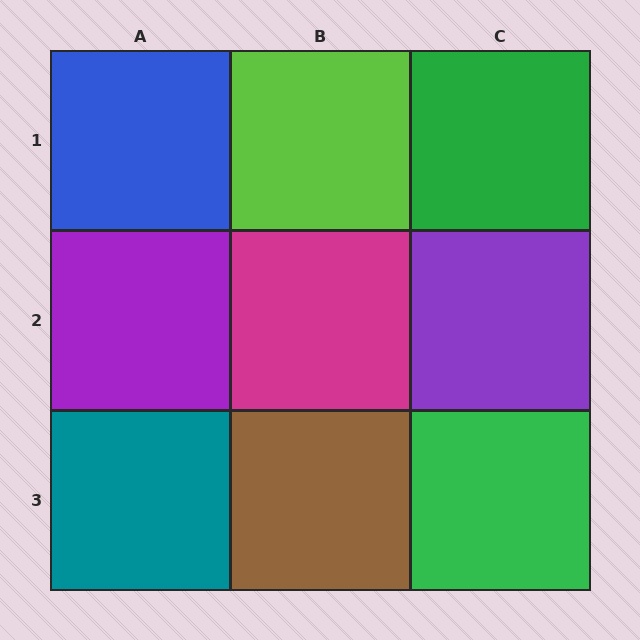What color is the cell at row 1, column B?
Lime.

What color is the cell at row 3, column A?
Teal.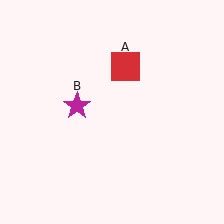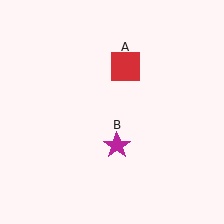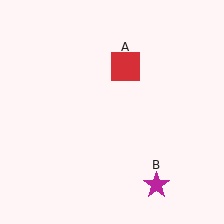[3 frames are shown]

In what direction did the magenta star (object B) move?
The magenta star (object B) moved down and to the right.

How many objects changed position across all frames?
1 object changed position: magenta star (object B).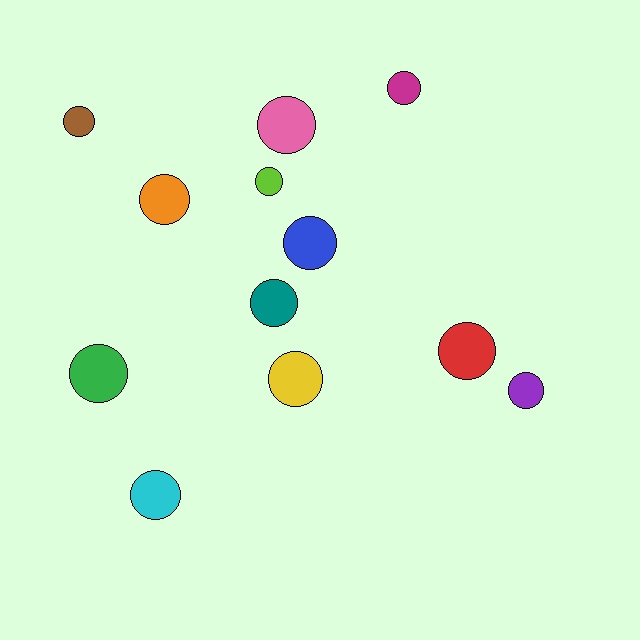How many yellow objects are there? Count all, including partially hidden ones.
There is 1 yellow object.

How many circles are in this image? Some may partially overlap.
There are 12 circles.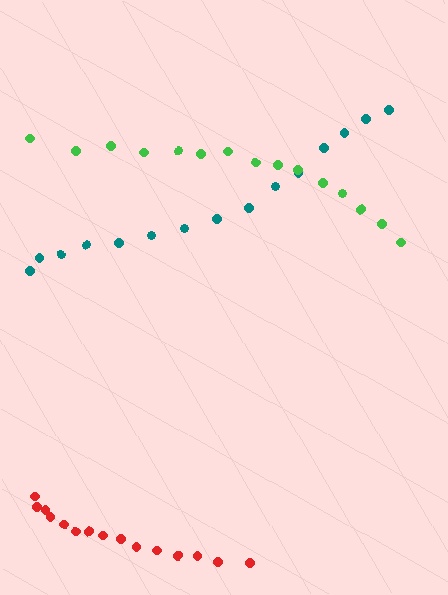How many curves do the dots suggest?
There are 3 distinct paths.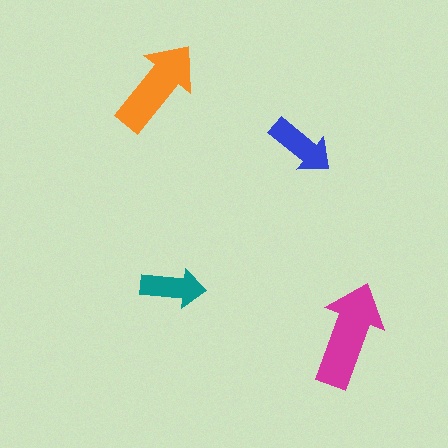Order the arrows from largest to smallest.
the magenta one, the orange one, the blue one, the teal one.